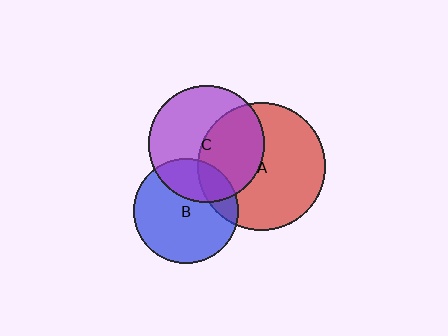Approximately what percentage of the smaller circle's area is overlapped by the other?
Approximately 20%.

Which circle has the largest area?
Circle A (red).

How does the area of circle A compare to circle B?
Approximately 1.5 times.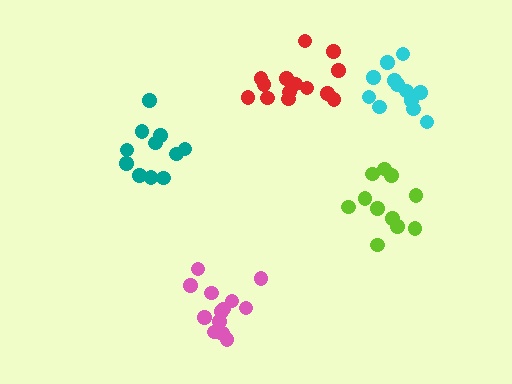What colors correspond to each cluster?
The clusters are colored: pink, teal, lime, red, cyan.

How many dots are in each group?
Group 1: 13 dots, Group 2: 11 dots, Group 3: 11 dots, Group 4: 14 dots, Group 5: 12 dots (61 total).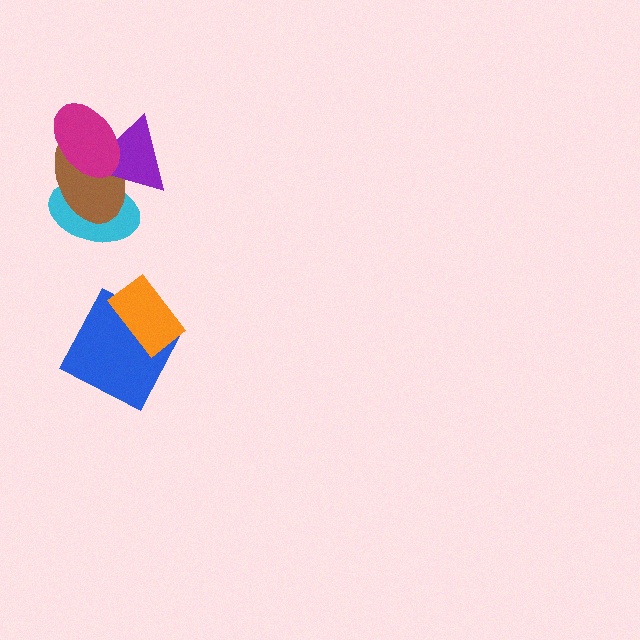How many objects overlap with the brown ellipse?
3 objects overlap with the brown ellipse.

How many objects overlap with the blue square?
1 object overlaps with the blue square.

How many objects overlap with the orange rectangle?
1 object overlaps with the orange rectangle.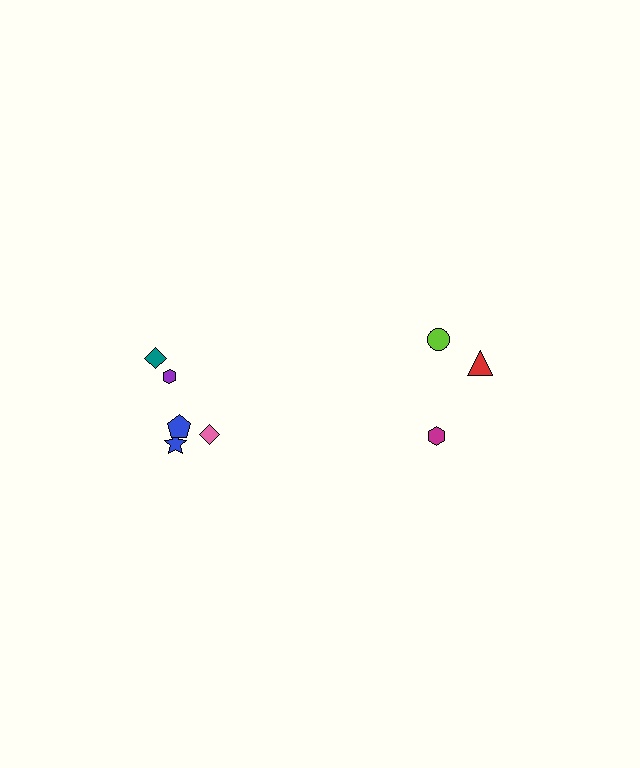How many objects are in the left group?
There are 5 objects.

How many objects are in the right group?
There are 3 objects.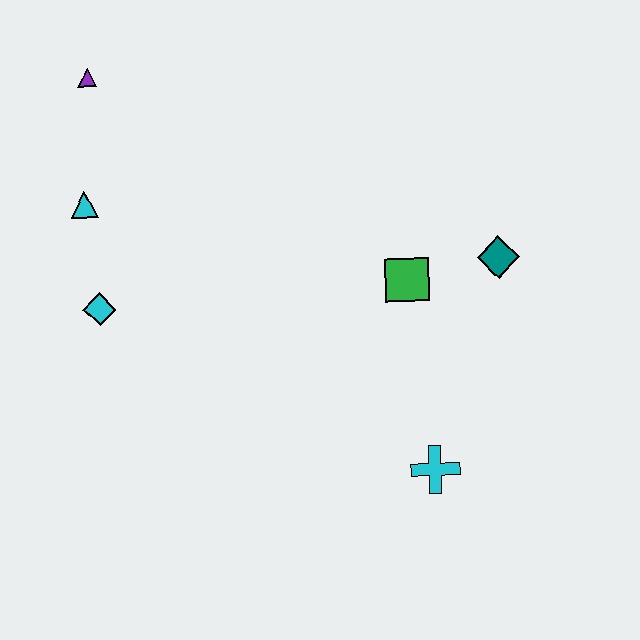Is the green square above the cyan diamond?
Yes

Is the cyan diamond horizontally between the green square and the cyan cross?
No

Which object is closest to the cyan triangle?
The cyan diamond is closest to the cyan triangle.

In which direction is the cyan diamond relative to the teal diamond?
The cyan diamond is to the left of the teal diamond.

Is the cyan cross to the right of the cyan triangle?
Yes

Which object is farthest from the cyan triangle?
The cyan cross is farthest from the cyan triangle.